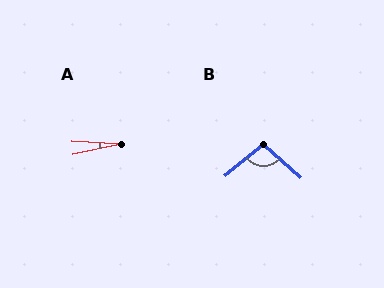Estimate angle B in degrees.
Approximately 99 degrees.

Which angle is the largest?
B, at approximately 99 degrees.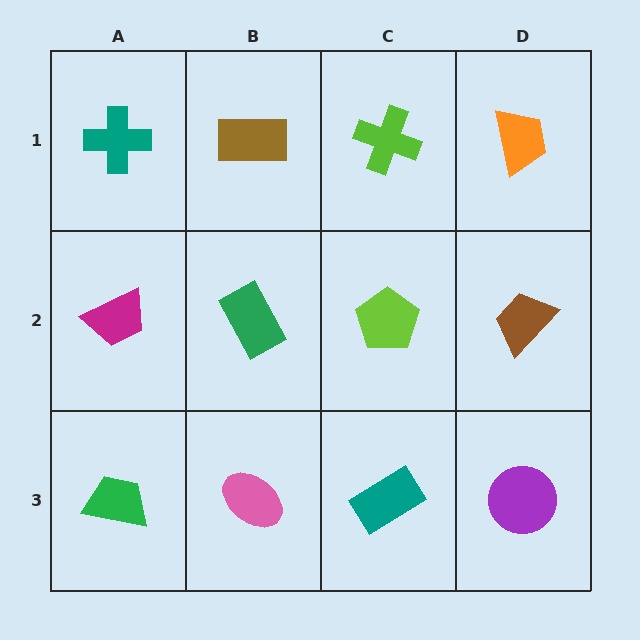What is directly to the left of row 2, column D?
A lime pentagon.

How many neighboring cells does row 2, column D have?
3.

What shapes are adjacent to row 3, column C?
A lime pentagon (row 2, column C), a pink ellipse (row 3, column B), a purple circle (row 3, column D).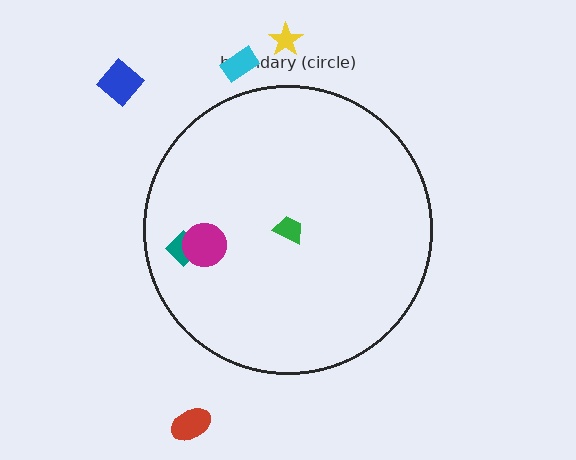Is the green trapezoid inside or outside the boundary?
Inside.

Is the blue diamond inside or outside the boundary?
Outside.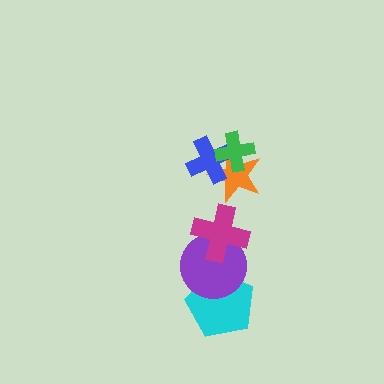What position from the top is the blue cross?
The blue cross is 2nd from the top.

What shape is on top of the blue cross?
The green cross is on top of the blue cross.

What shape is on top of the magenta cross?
The orange star is on top of the magenta cross.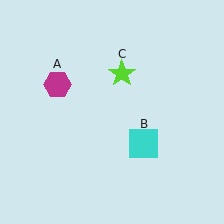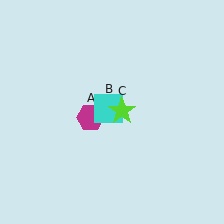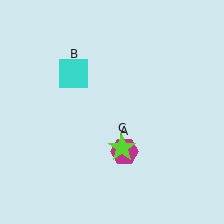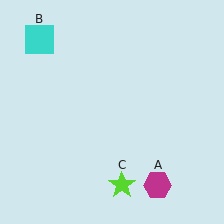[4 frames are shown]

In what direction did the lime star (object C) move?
The lime star (object C) moved down.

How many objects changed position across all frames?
3 objects changed position: magenta hexagon (object A), cyan square (object B), lime star (object C).